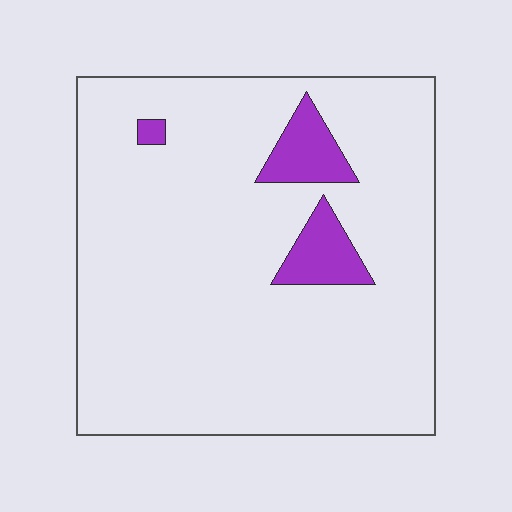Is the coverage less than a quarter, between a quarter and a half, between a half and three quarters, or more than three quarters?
Less than a quarter.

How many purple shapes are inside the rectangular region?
3.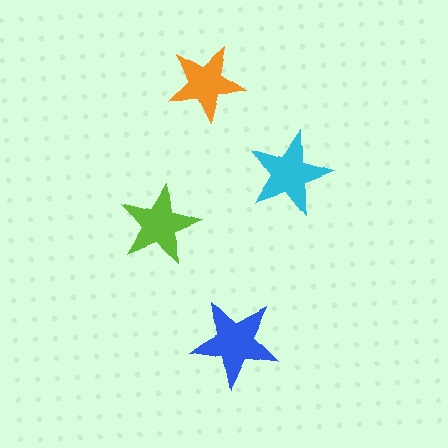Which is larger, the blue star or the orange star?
The blue one.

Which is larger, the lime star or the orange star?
The lime one.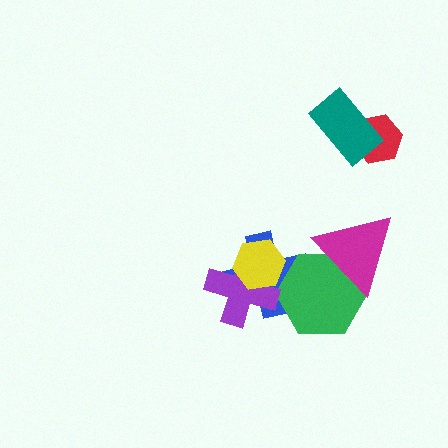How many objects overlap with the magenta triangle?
1 object overlaps with the magenta triangle.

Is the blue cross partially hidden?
Yes, it is partially covered by another shape.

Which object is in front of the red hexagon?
The teal rectangle is in front of the red hexagon.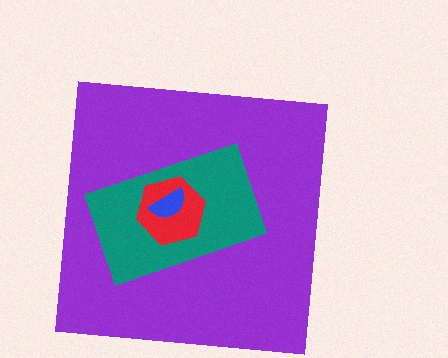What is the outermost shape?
The purple square.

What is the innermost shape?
The blue semicircle.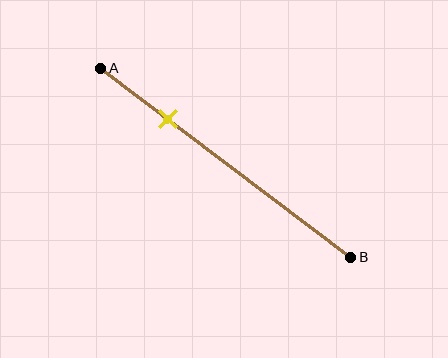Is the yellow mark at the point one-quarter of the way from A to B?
Yes, the mark is approximately at the one-quarter point.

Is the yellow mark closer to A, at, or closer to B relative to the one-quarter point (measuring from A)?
The yellow mark is approximately at the one-quarter point of segment AB.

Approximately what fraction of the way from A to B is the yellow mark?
The yellow mark is approximately 25% of the way from A to B.